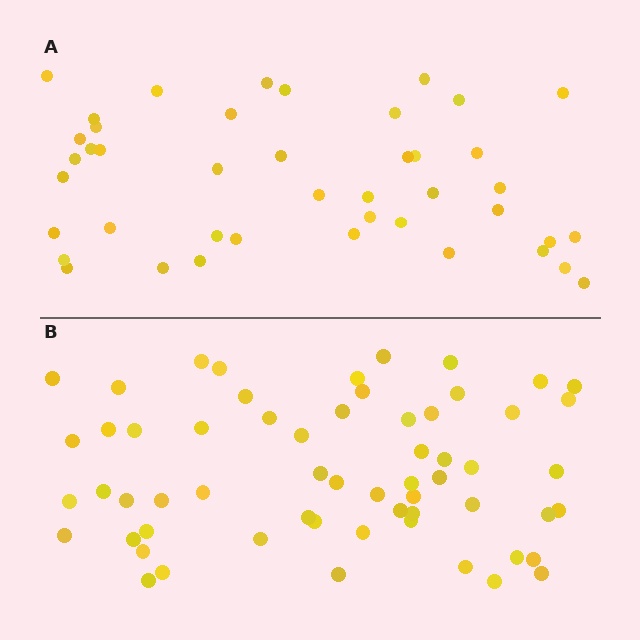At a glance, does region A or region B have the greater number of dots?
Region B (the bottom region) has more dots.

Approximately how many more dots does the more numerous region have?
Region B has approximately 15 more dots than region A.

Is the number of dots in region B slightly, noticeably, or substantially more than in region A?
Region B has noticeably more, but not dramatically so. The ratio is roughly 1.4 to 1.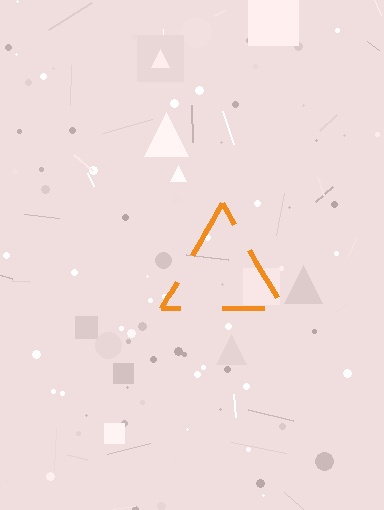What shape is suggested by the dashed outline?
The dashed outline suggests a triangle.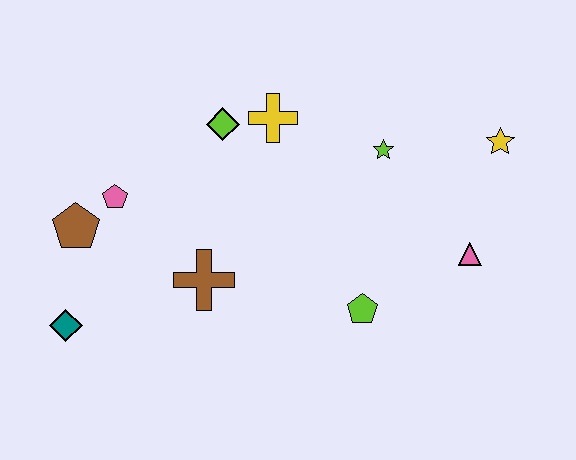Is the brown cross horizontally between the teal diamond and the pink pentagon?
No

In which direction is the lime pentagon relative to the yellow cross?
The lime pentagon is below the yellow cross.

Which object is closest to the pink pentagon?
The brown pentagon is closest to the pink pentagon.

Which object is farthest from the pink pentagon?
The yellow star is farthest from the pink pentagon.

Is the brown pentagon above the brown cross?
Yes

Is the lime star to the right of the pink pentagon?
Yes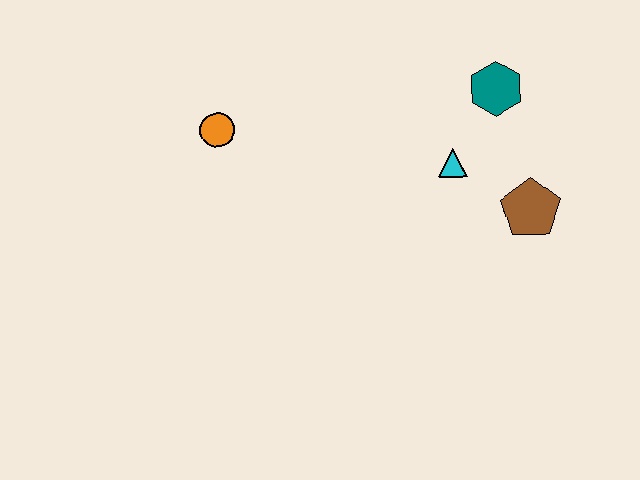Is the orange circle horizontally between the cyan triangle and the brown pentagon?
No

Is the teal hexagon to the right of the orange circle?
Yes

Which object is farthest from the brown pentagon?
The orange circle is farthest from the brown pentagon.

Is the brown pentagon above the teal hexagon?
No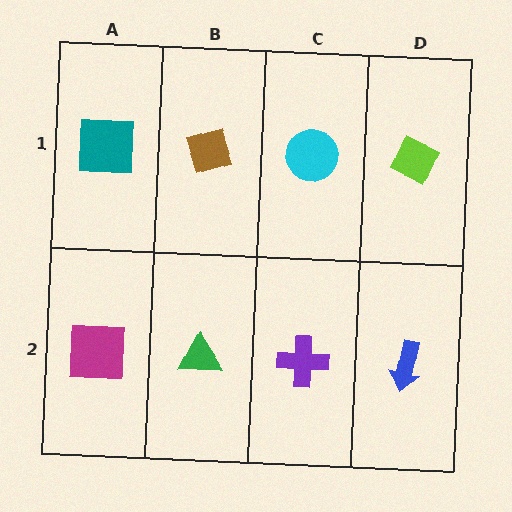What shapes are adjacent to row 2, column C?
A cyan circle (row 1, column C), a green triangle (row 2, column B), a blue arrow (row 2, column D).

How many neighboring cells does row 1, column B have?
3.